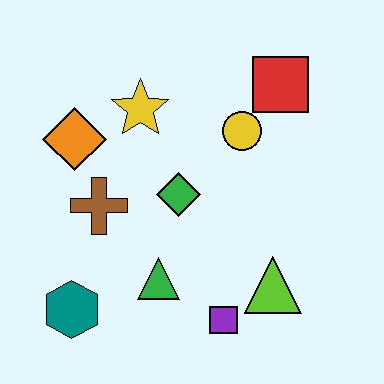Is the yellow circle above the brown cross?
Yes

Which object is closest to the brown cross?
The orange diamond is closest to the brown cross.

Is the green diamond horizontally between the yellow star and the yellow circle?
Yes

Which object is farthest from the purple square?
The red square is farthest from the purple square.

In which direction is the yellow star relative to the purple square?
The yellow star is above the purple square.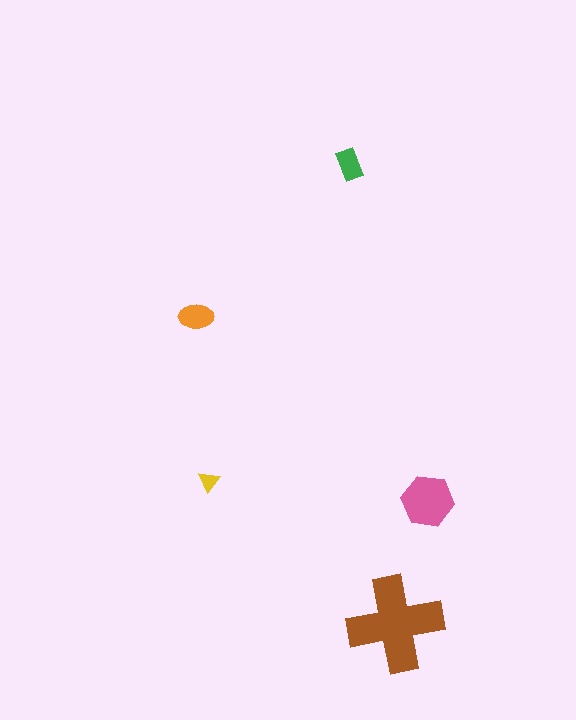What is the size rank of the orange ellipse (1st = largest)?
3rd.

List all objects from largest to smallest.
The brown cross, the pink hexagon, the orange ellipse, the green rectangle, the yellow triangle.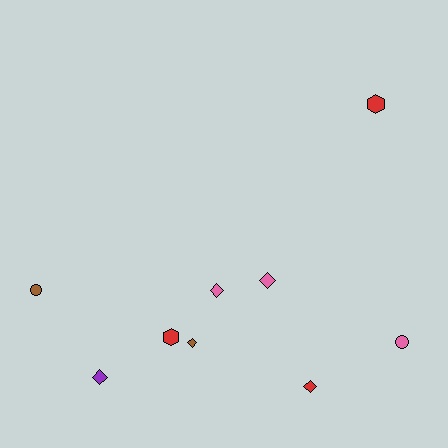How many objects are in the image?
There are 9 objects.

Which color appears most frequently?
Pink, with 3 objects.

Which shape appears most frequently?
Diamond, with 5 objects.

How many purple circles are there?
There are no purple circles.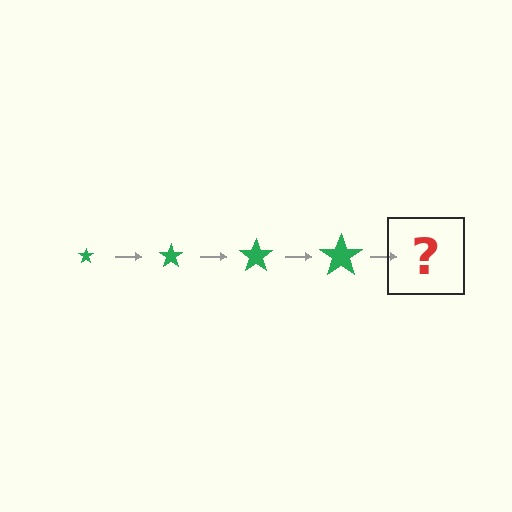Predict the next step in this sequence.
The next step is a green star, larger than the previous one.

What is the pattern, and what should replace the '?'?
The pattern is that the star gets progressively larger each step. The '?' should be a green star, larger than the previous one.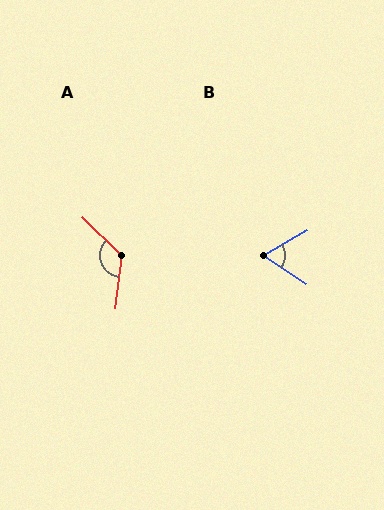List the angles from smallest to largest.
B (65°), A (127°).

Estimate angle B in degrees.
Approximately 65 degrees.